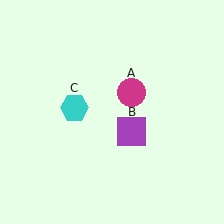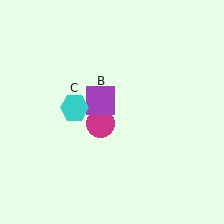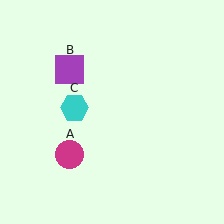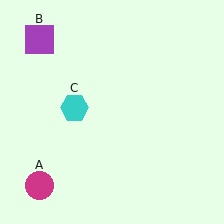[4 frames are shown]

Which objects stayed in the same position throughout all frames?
Cyan hexagon (object C) remained stationary.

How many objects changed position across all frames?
2 objects changed position: magenta circle (object A), purple square (object B).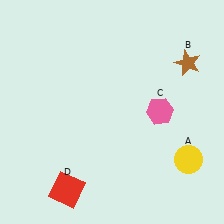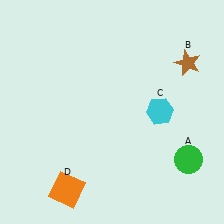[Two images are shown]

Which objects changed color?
A changed from yellow to green. C changed from pink to cyan. D changed from red to orange.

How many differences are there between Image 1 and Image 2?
There are 3 differences between the two images.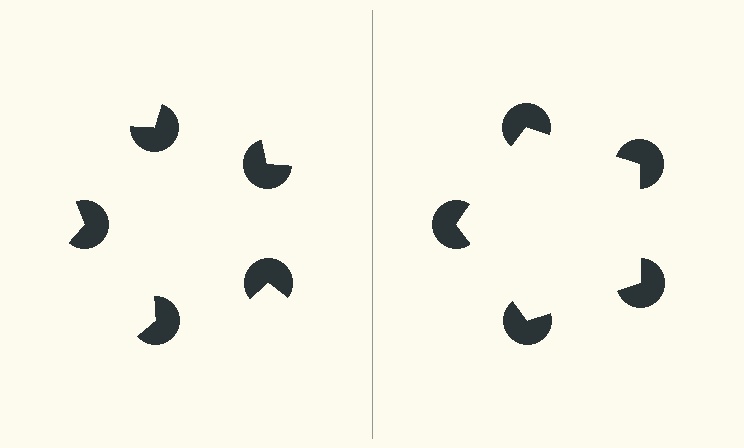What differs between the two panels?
The pac-man discs are positioned identically on both sides; only the wedge orientations differ. On the right they align to a pentagon; on the left they are misaligned.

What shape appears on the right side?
An illusory pentagon.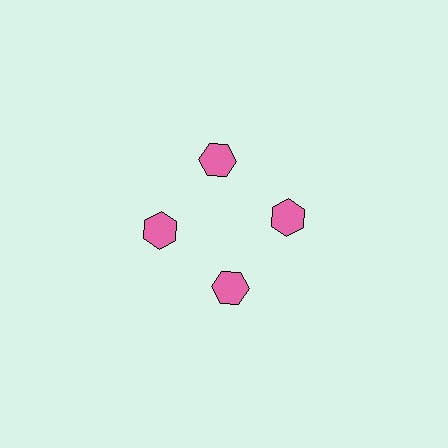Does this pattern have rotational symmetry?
Yes, this pattern has 4-fold rotational symmetry. It looks the same after rotating 90 degrees around the center.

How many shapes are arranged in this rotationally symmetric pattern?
There are 4 shapes, arranged in 4 groups of 1.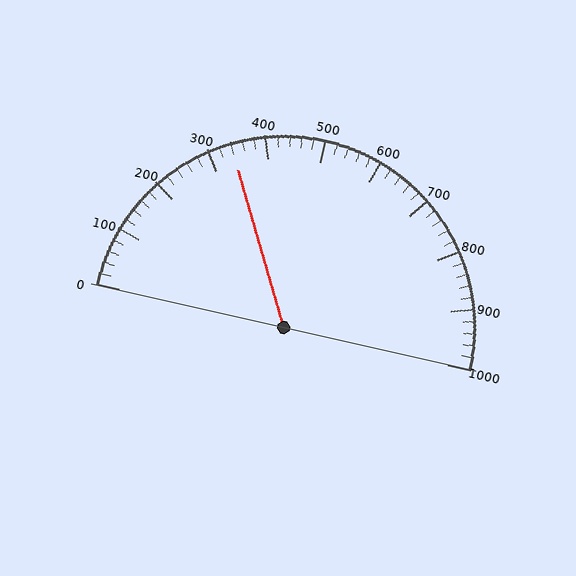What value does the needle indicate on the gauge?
The needle indicates approximately 340.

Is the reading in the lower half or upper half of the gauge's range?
The reading is in the lower half of the range (0 to 1000).